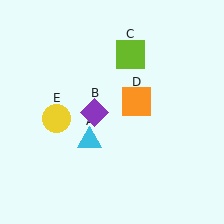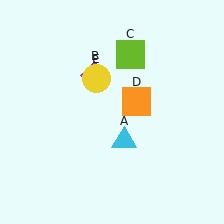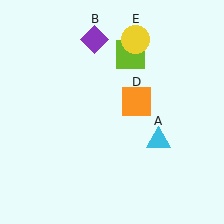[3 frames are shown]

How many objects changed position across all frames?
3 objects changed position: cyan triangle (object A), purple diamond (object B), yellow circle (object E).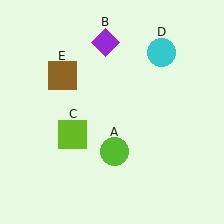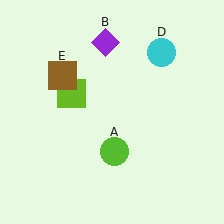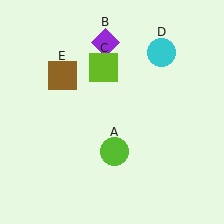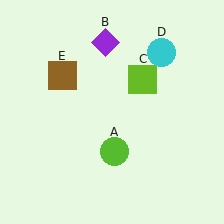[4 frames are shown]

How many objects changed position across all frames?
1 object changed position: lime square (object C).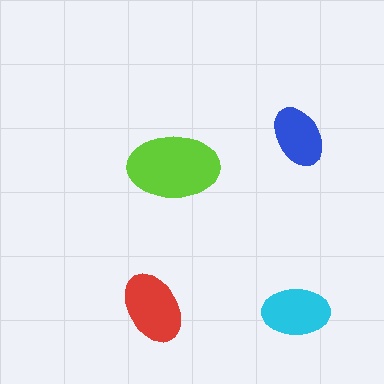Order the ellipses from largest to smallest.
the lime one, the red one, the cyan one, the blue one.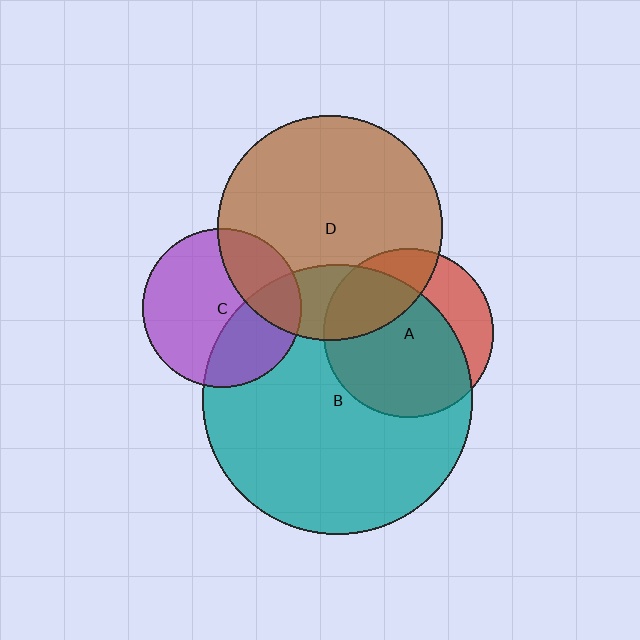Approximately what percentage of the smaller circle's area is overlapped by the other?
Approximately 25%.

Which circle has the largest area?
Circle B (teal).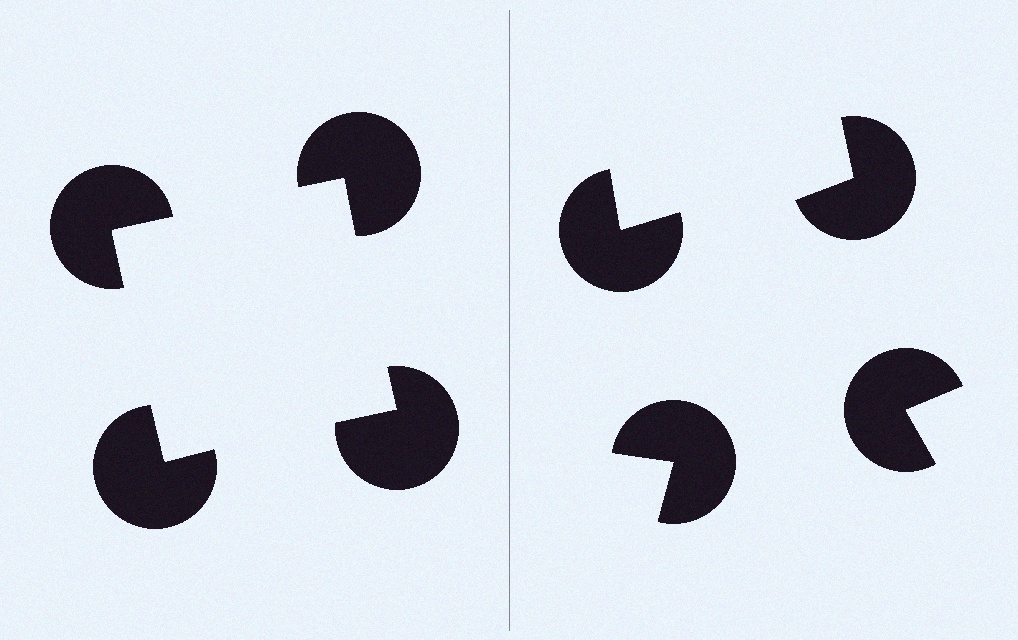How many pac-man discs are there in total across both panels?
8 — 4 on each side.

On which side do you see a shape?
An illusory square appears on the left side. On the right side the wedge cuts are rotated, so no coherent shape forms.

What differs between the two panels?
The pac-man discs are positioned identically on both sides; only the wedge orientations differ. On the left they align to a square; on the right they are misaligned.